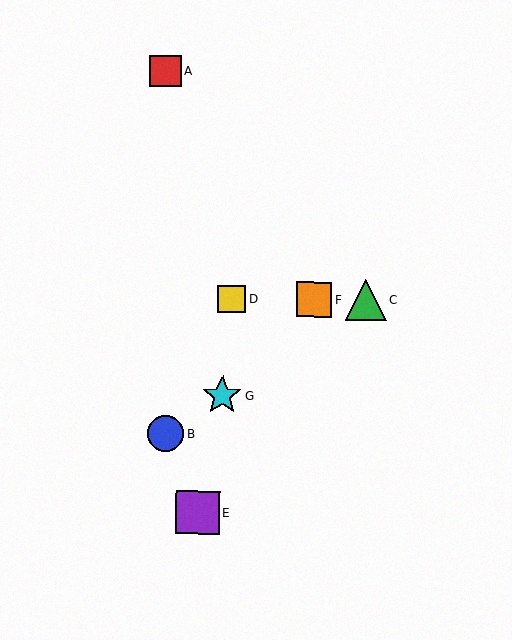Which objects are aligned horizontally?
Objects C, D, F are aligned horizontally.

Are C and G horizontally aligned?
No, C is at y≈300 and G is at y≈395.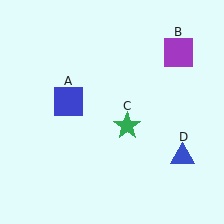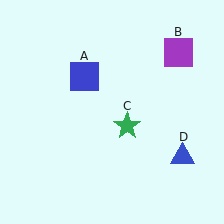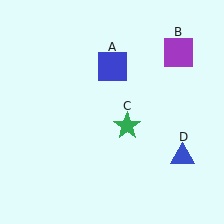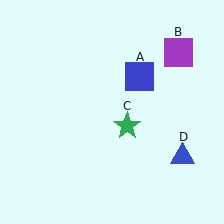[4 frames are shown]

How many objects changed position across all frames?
1 object changed position: blue square (object A).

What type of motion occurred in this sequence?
The blue square (object A) rotated clockwise around the center of the scene.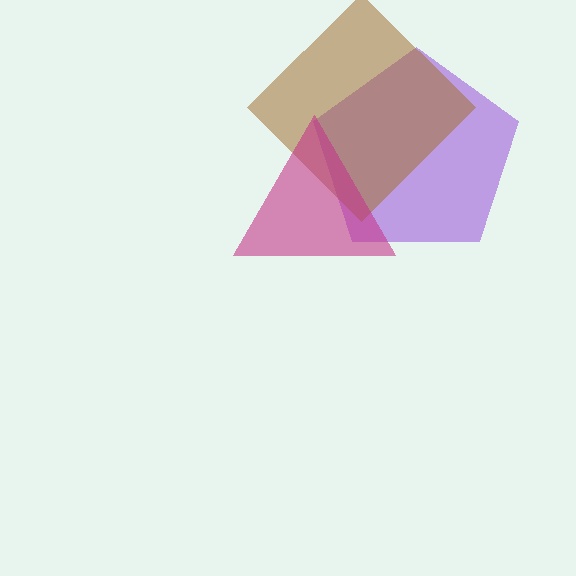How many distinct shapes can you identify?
There are 3 distinct shapes: a purple pentagon, a brown diamond, a magenta triangle.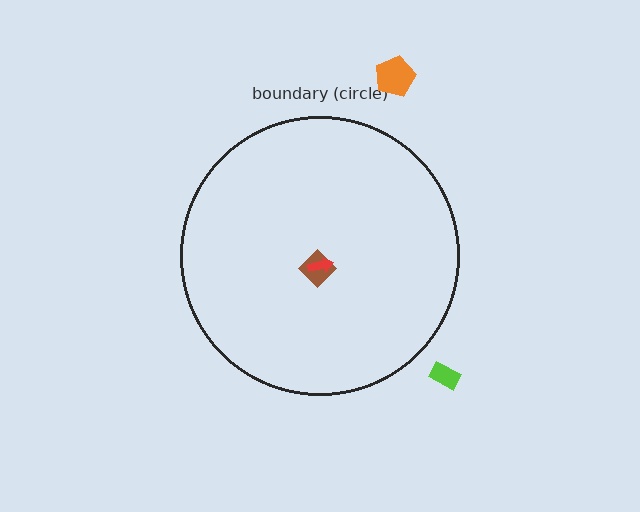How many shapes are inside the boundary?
2 inside, 2 outside.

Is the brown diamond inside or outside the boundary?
Inside.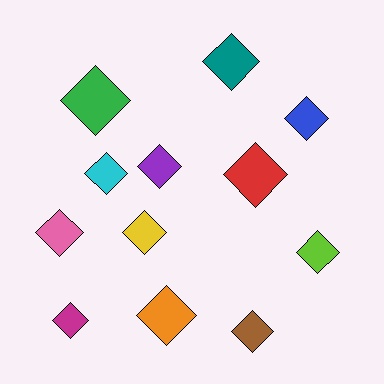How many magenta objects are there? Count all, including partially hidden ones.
There is 1 magenta object.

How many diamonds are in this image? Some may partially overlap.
There are 12 diamonds.